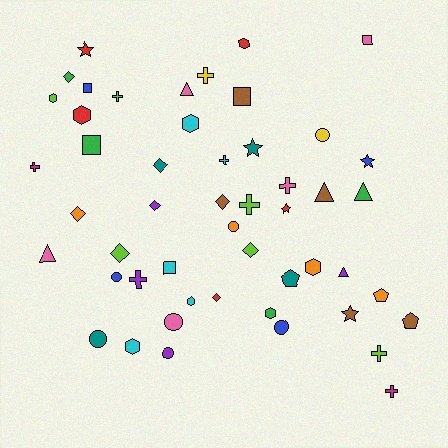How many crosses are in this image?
There are 9 crosses.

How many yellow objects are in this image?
There are 2 yellow objects.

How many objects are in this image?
There are 50 objects.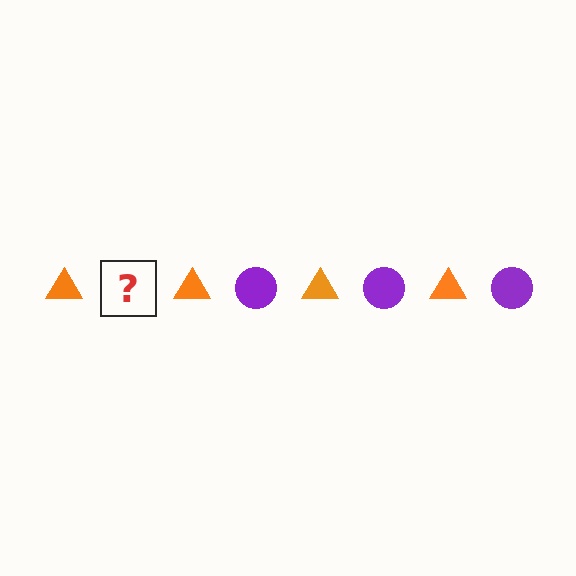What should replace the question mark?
The question mark should be replaced with a purple circle.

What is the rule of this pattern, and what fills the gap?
The rule is that the pattern alternates between orange triangle and purple circle. The gap should be filled with a purple circle.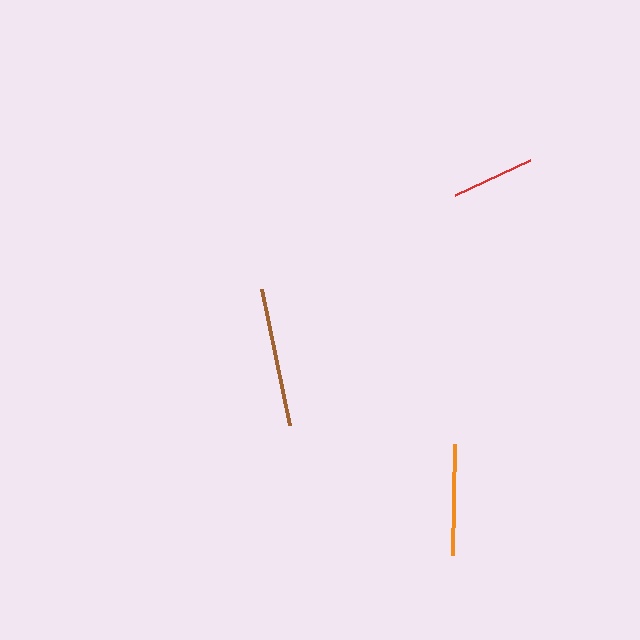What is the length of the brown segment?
The brown segment is approximately 139 pixels long.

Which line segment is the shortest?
The red line is the shortest at approximately 82 pixels.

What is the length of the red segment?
The red segment is approximately 82 pixels long.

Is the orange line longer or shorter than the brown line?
The brown line is longer than the orange line.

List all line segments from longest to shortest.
From longest to shortest: brown, orange, red.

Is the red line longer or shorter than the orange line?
The orange line is longer than the red line.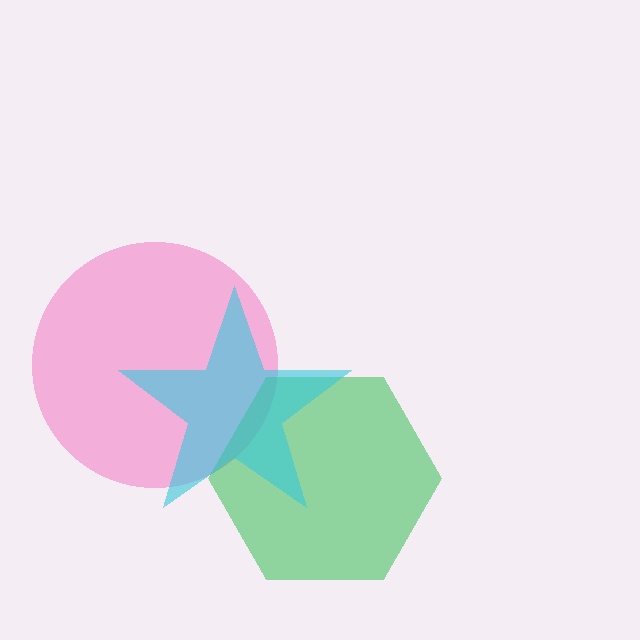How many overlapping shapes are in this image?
There are 3 overlapping shapes in the image.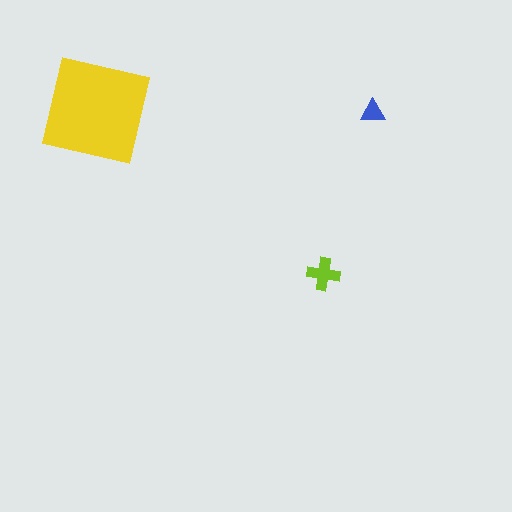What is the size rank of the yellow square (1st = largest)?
1st.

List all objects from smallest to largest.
The blue triangle, the lime cross, the yellow square.